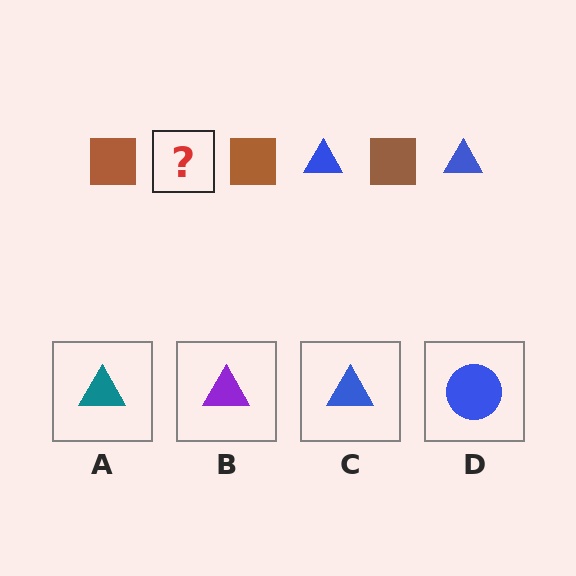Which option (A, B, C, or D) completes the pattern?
C.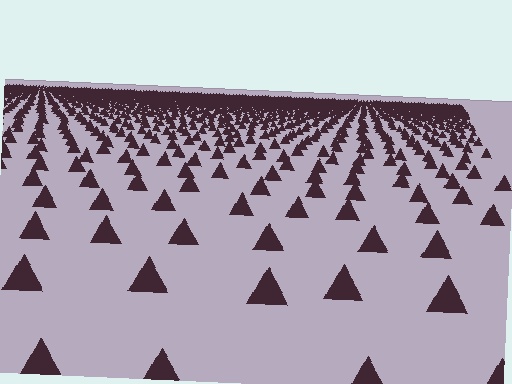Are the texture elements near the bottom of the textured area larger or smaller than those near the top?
Larger. Near the bottom, elements are closer to the viewer and appear at a bigger on-screen size.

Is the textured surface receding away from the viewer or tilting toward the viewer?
The surface is receding away from the viewer. Texture elements get smaller and denser toward the top.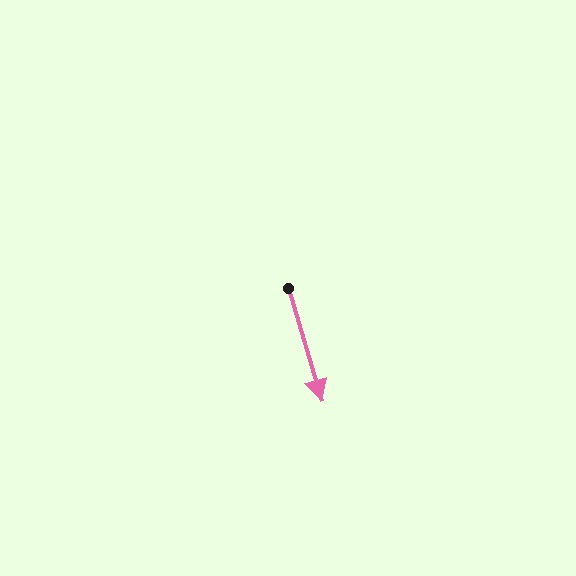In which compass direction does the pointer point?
South.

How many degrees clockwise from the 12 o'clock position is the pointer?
Approximately 163 degrees.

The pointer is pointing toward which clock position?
Roughly 5 o'clock.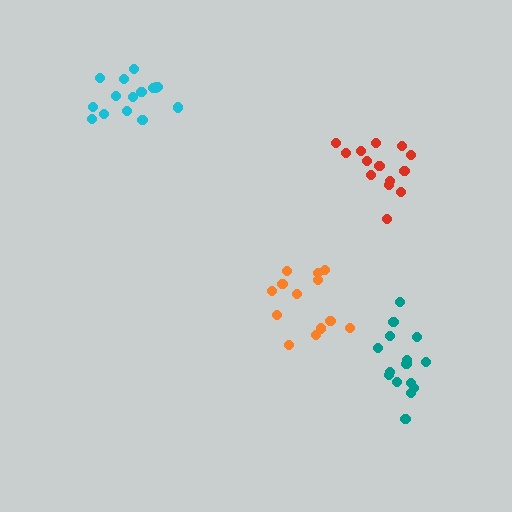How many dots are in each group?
Group 1: 14 dots, Group 2: 13 dots, Group 3: 15 dots, Group 4: 15 dots (57 total).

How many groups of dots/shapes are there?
There are 4 groups.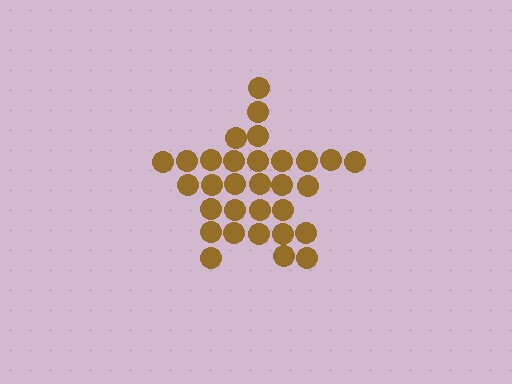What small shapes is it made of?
It is made of small circles.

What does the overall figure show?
The overall figure shows a star.